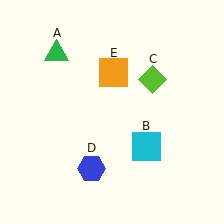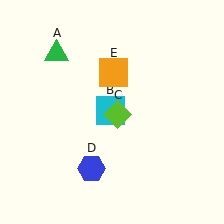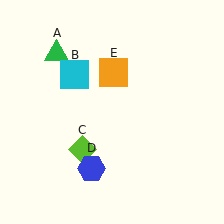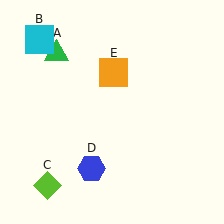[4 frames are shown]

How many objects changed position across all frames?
2 objects changed position: cyan square (object B), lime diamond (object C).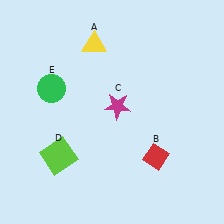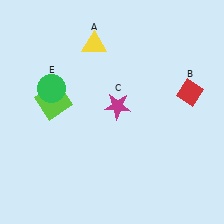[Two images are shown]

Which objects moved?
The objects that moved are: the red diamond (B), the lime square (D).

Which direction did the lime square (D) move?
The lime square (D) moved up.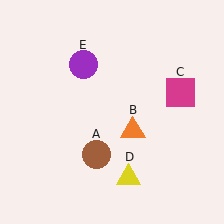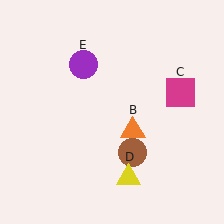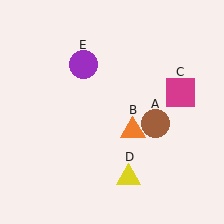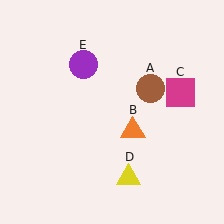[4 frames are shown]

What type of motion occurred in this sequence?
The brown circle (object A) rotated counterclockwise around the center of the scene.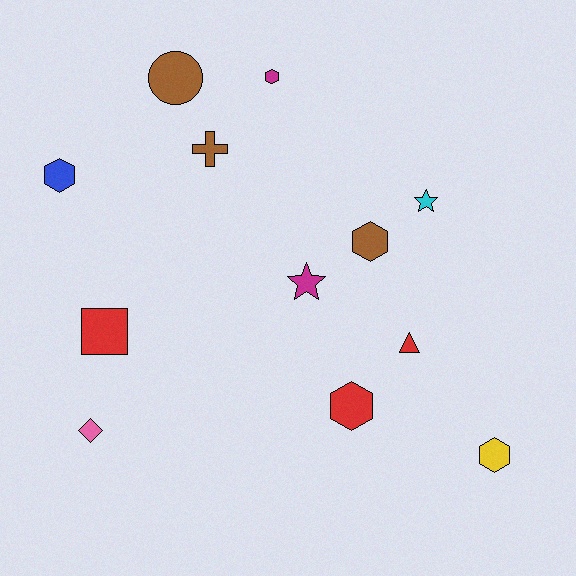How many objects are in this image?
There are 12 objects.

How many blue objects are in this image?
There is 1 blue object.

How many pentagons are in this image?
There are no pentagons.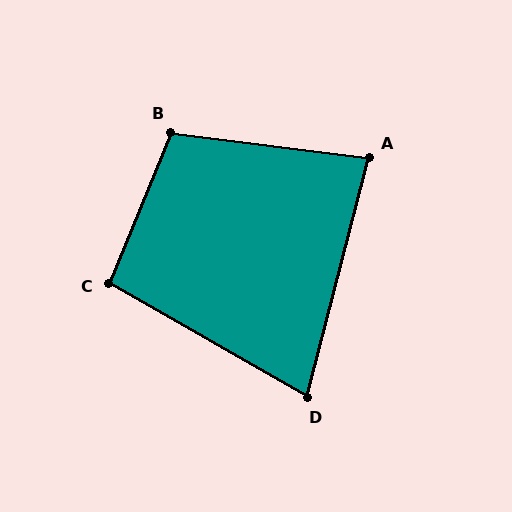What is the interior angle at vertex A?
Approximately 83 degrees (acute).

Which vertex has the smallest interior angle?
D, at approximately 75 degrees.